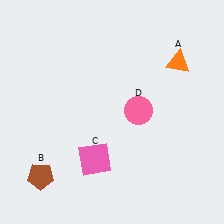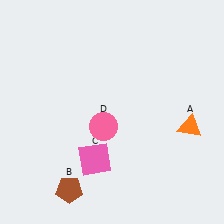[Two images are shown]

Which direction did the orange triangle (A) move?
The orange triangle (A) moved down.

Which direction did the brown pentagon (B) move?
The brown pentagon (B) moved right.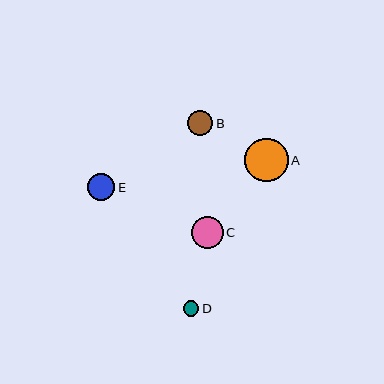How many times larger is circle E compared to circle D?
Circle E is approximately 1.7 times the size of circle D.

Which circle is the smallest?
Circle D is the smallest with a size of approximately 16 pixels.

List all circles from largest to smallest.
From largest to smallest: A, C, E, B, D.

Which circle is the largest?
Circle A is the largest with a size of approximately 43 pixels.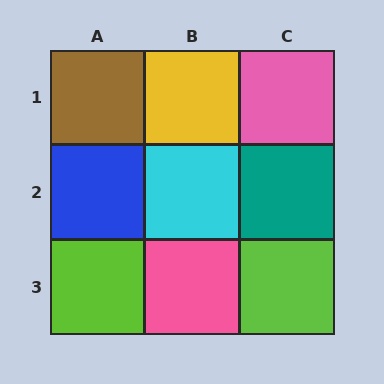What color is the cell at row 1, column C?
Pink.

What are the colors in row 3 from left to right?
Lime, pink, lime.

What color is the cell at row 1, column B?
Yellow.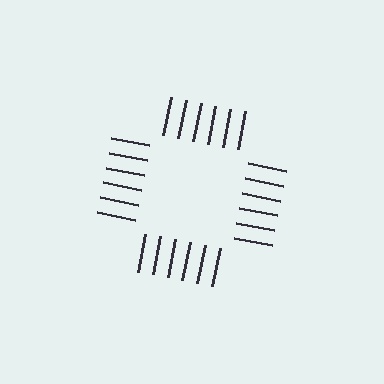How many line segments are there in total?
24 — 6 along each of the 4 edges.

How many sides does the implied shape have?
4 sides — the line-ends trace a square.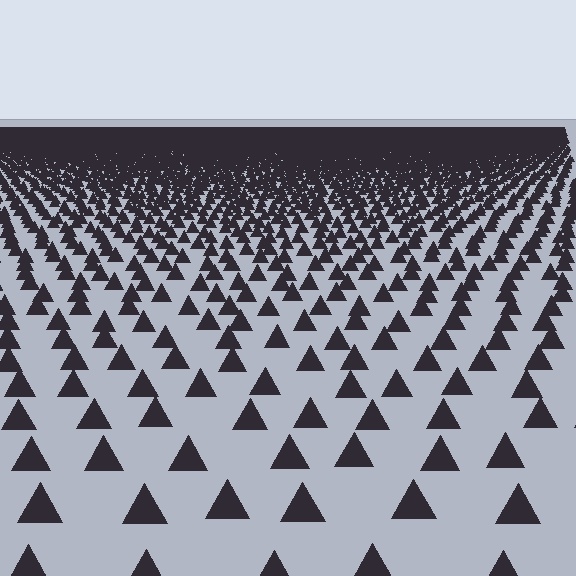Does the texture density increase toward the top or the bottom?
Density increases toward the top.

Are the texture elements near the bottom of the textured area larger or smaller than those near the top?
Larger. Near the bottom, elements are closer to the viewer and appear at a bigger on-screen size.